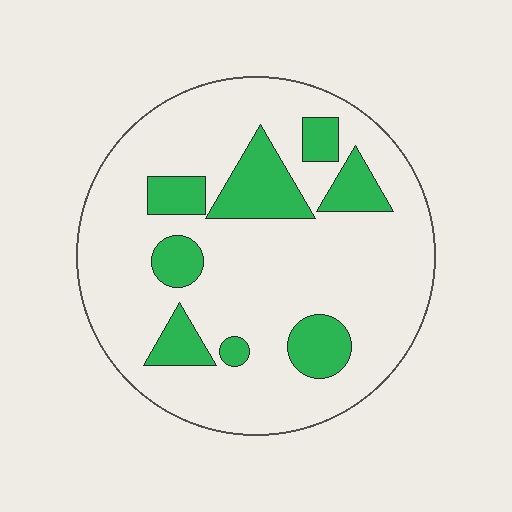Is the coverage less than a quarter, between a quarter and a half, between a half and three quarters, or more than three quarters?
Less than a quarter.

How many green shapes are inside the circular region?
8.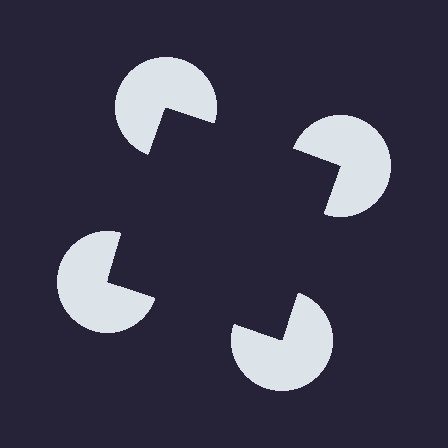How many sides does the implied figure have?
4 sides.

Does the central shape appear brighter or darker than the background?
It typically appears slightly darker than the background, even though no actual brightness change is drawn.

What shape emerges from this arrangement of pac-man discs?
An illusory square — its edges are inferred from the aligned wedge cuts in the pac-man discs, not physically drawn.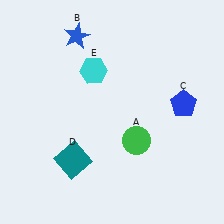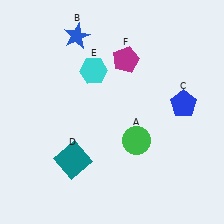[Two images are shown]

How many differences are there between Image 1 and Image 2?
There is 1 difference between the two images.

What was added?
A magenta pentagon (F) was added in Image 2.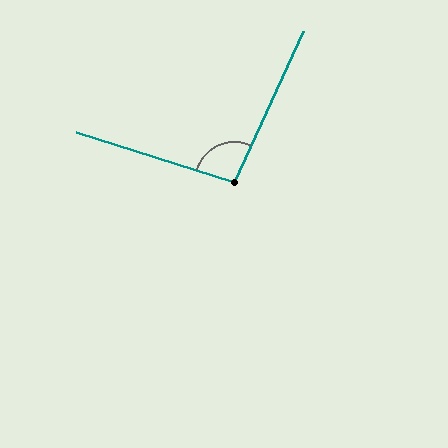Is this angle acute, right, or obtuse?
It is obtuse.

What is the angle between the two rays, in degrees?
Approximately 97 degrees.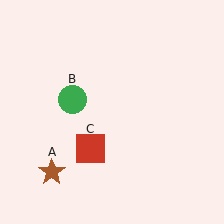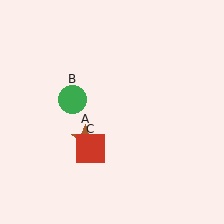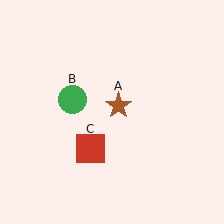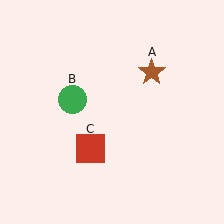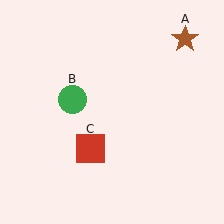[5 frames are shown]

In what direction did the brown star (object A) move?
The brown star (object A) moved up and to the right.